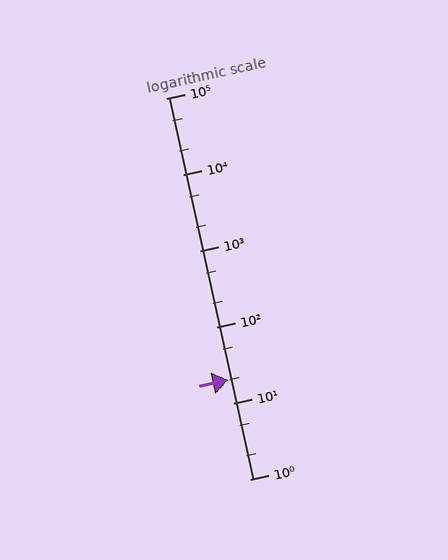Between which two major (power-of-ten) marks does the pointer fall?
The pointer is between 10 and 100.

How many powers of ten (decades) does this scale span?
The scale spans 5 decades, from 1 to 100000.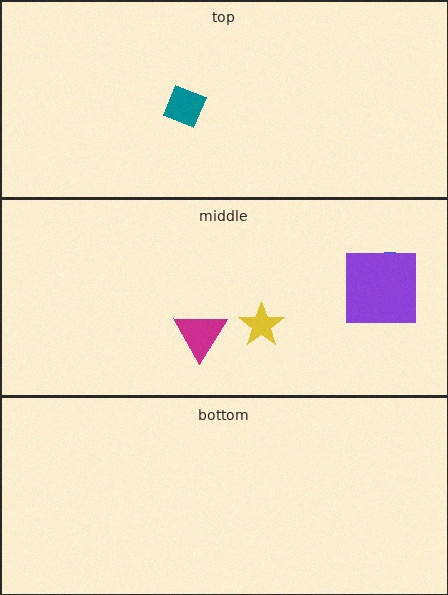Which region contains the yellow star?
The middle region.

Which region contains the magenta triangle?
The middle region.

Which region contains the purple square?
The middle region.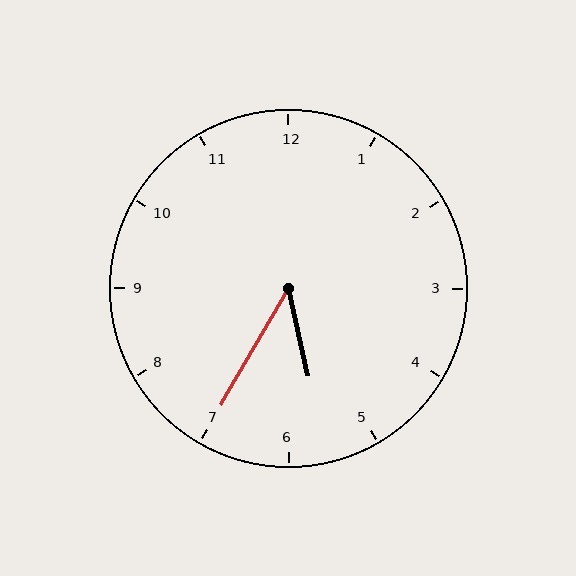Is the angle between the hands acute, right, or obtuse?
It is acute.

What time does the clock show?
5:35.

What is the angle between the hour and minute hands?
Approximately 42 degrees.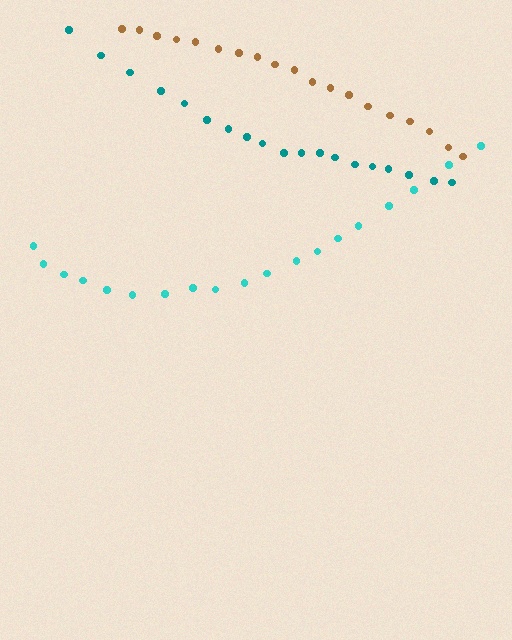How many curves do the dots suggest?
There are 3 distinct paths.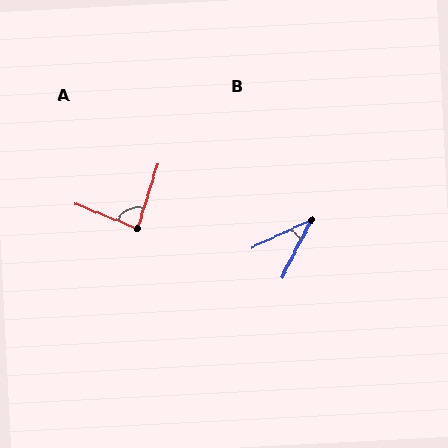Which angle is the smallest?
B, at approximately 38 degrees.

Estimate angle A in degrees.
Approximately 86 degrees.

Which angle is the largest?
A, at approximately 86 degrees.